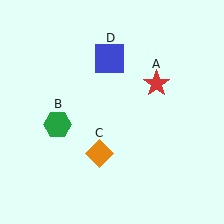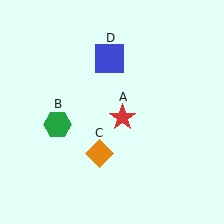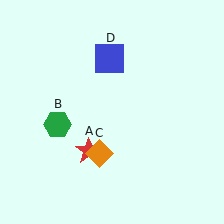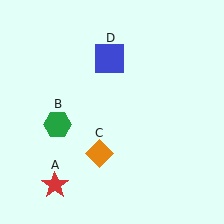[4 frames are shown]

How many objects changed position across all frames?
1 object changed position: red star (object A).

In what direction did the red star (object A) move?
The red star (object A) moved down and to the left.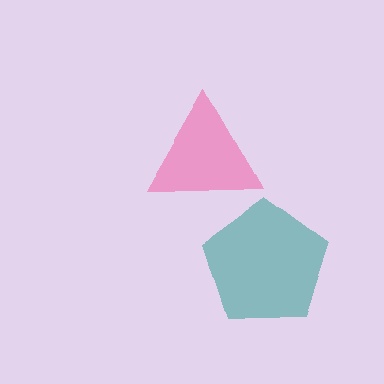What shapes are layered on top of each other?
The layered shapes are: a pink triangle, a teal pentagon.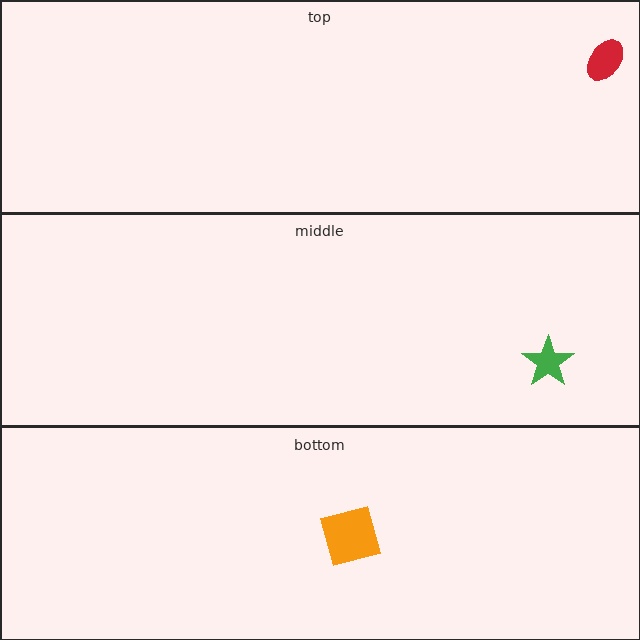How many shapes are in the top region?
1.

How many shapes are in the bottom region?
1.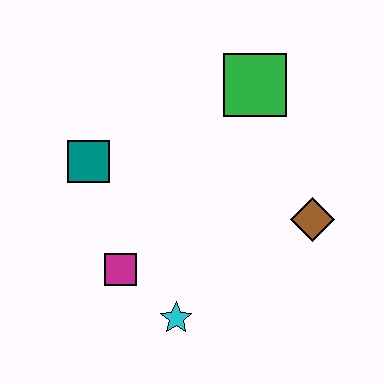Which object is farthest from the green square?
The cyan star is farthest from the green square.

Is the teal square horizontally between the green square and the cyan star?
No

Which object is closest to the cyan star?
The magenta square is closest to the cyan star.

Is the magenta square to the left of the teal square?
No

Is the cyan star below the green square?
Yes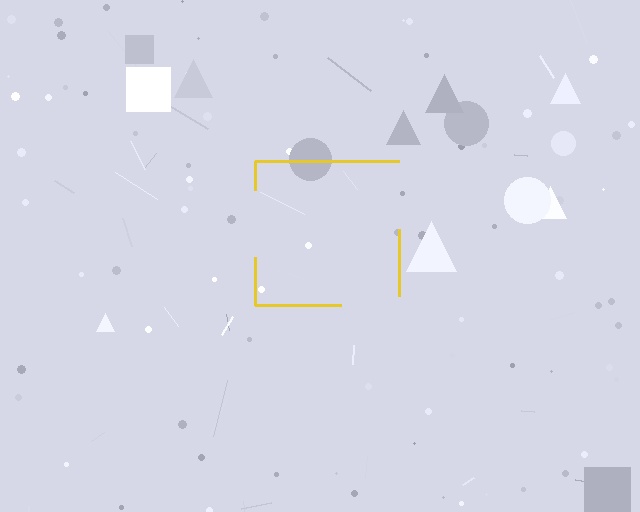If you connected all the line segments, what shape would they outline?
They would outline a square.